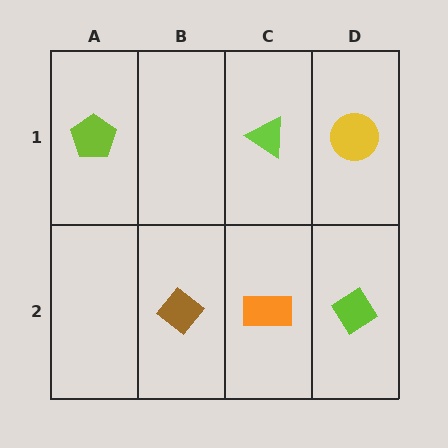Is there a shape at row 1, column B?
No, that cell is empty.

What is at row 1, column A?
A lime pentagon.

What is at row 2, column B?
A brown diamond.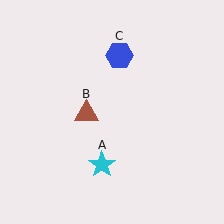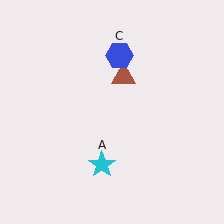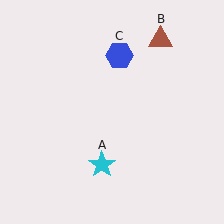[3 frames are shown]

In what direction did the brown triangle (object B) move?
The brown triangle (object B) moved up and to the right.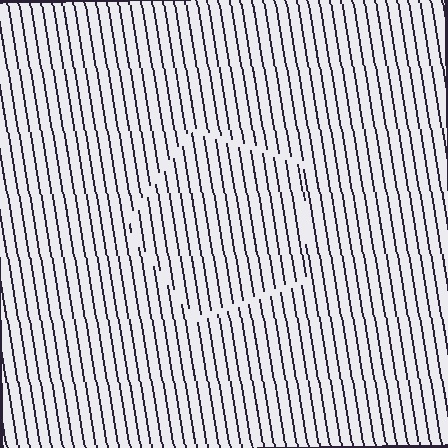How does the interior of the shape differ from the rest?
The interior of the shape contains the same grating, shifted by half a period — the contour is defined by the phase discontinuity where line-ends from the inner and outer gratings abut.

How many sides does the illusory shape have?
5 sides — the line-ends trace a pentagon.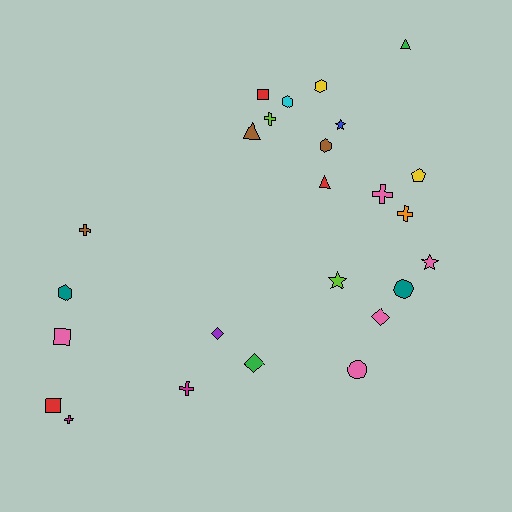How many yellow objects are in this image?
There are 2 yellow objects.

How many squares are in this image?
There are 3 squares.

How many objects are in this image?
There are 25 objects.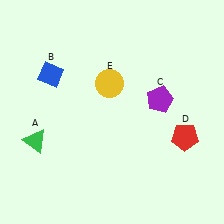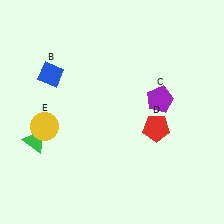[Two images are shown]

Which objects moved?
The objects that moved are: the red pentagon (D), the yellow circle (E).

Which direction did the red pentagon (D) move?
The red pentagon (D) moved left.